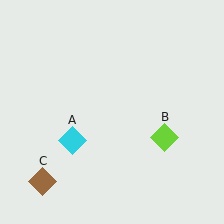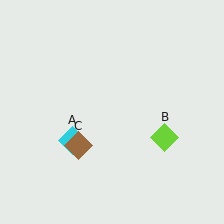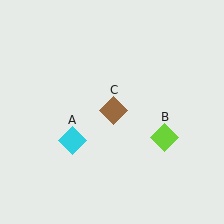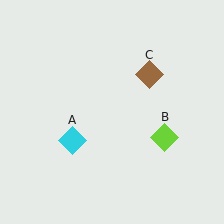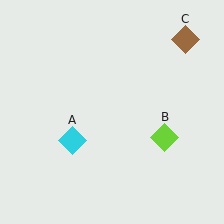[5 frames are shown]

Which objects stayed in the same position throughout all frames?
Cyan diamond (object A) and lime diamond (object B) remained stationary.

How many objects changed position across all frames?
1 object changed position: brown diamond (object C).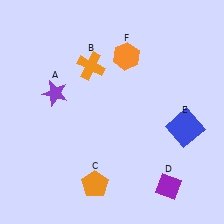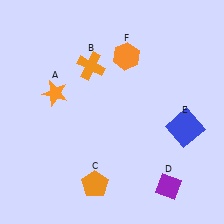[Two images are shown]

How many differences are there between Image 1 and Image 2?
There is 1 difference between the two images.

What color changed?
The star (A) changed from purple in Image 1 to orange in Image 2.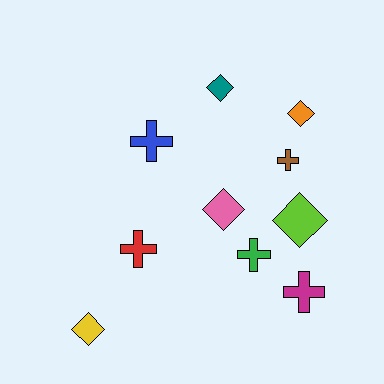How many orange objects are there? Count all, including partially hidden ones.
There is 1 orange object.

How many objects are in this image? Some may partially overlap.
There are 10 objects.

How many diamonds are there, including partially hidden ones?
There are 5 diamonds.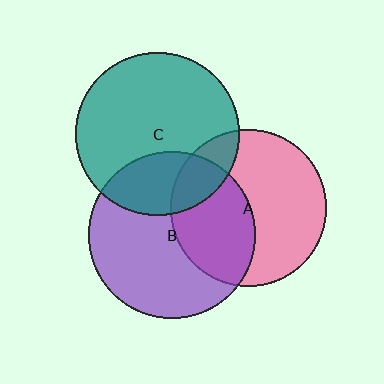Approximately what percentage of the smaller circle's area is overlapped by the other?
Approximately 15%.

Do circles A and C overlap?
Yes.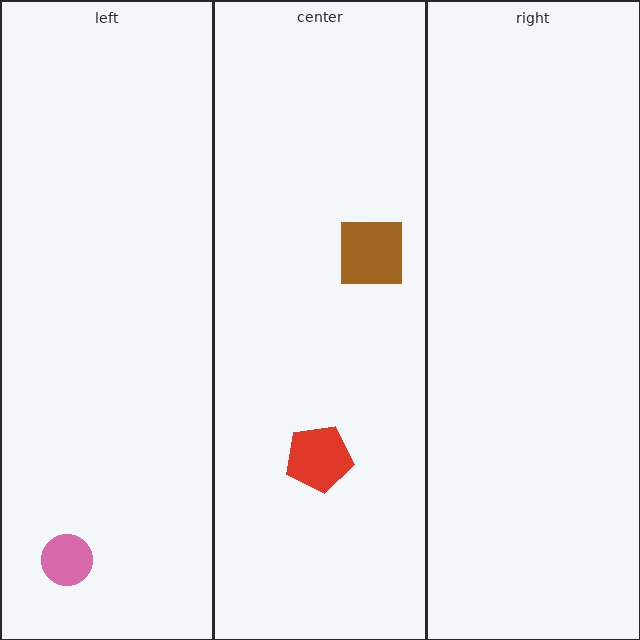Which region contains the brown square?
The center region.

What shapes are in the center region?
The red pentagon, the brown square.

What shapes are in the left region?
The pink circle.